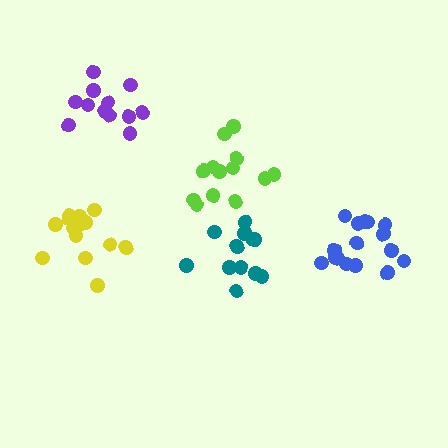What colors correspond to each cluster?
The clusters are colored: teal, lime, blue, yellow, purple.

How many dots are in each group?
Group 1: 12 dots, Group 2: 13 dots, Group 3: 16 dots, Group 4: 14 dots, Group 5: 12 dots (67 total).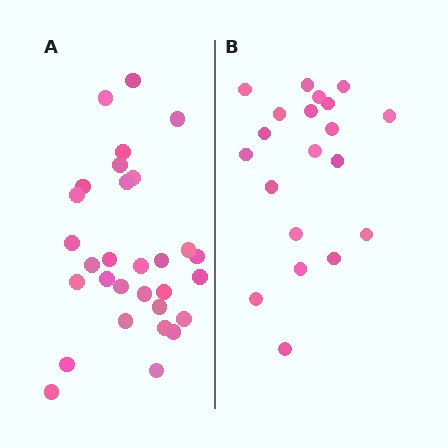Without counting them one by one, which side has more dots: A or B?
Region A (the left region) has more dots.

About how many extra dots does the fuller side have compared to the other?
Region A has roughly 10 or so more dots than region B.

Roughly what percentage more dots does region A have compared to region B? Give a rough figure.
About 50% more.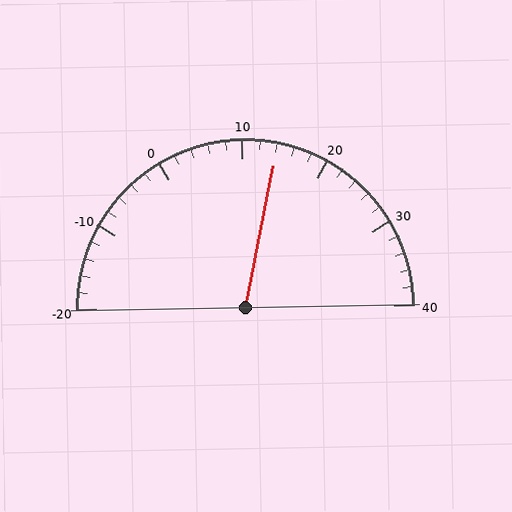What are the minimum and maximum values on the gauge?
The gauge ranges from -20 to 40.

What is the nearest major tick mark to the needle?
The nearest major tick mark is 10.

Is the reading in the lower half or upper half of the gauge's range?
The reading is in the upper half of the range (-20 to 40).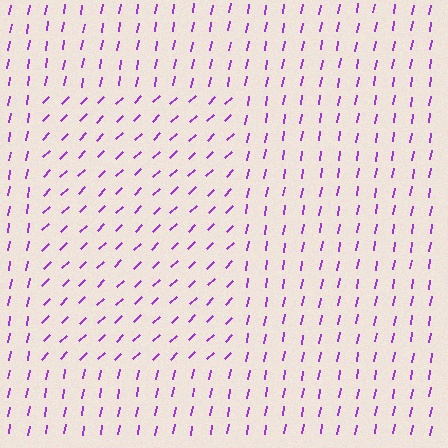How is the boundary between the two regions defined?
The boundary is defined purely by a change in line orientation (approximately 36 degrees difference). All lines are the same color and thickness.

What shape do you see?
I see a rectangle.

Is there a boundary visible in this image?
Yes, there is a texture boundary formed by a change in line orientation.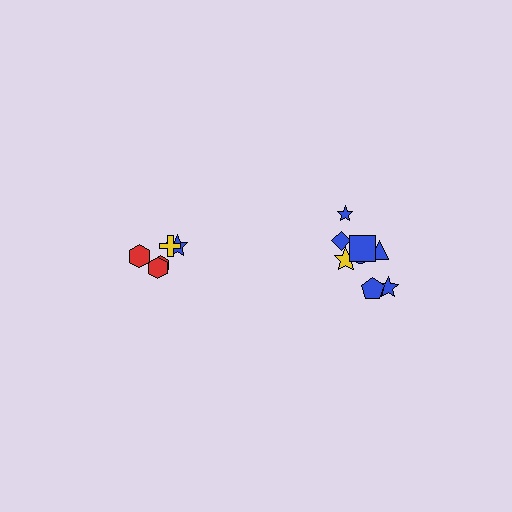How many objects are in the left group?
There are 5 objects.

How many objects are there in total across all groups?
There are 13 objects.